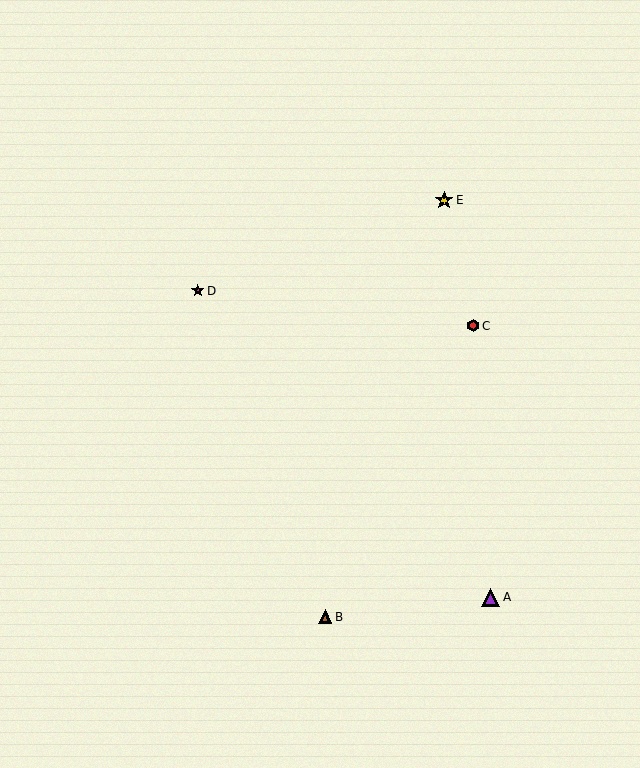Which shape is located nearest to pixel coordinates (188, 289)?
The magenta star (labeled D) at (198, 291) is nearest to that location.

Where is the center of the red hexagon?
The center of the red hexagon is at (473, 326).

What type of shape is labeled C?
Shape C is a red hexagon.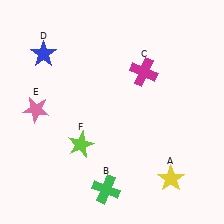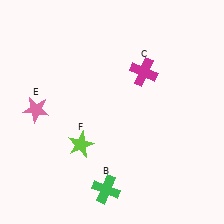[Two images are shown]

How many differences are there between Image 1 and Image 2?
There are 2 differences between the two images.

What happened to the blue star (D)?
The blue star (D) was removed in Image 2. It was in the top-left area of Image 1.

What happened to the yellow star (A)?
The yellow star (A) was removed in Image 2. It was in the bottom-right area of Image 1.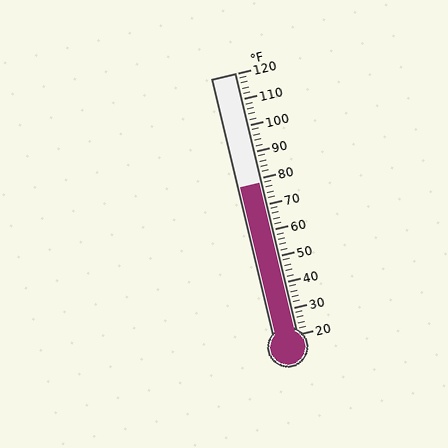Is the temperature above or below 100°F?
The temperature is below 100°F.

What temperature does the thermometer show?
The thermometer shows approximately 78°F.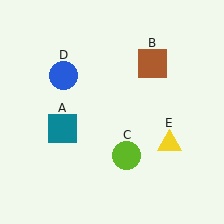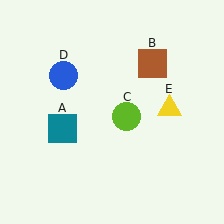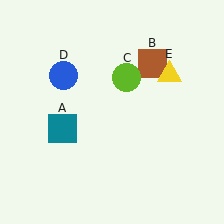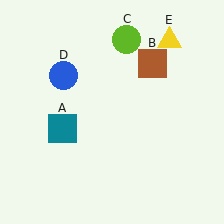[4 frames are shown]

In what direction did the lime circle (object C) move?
The lime circle (object C) moved up.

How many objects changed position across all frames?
2 objects changed position: lime circle (object C), yellow triangle (object E).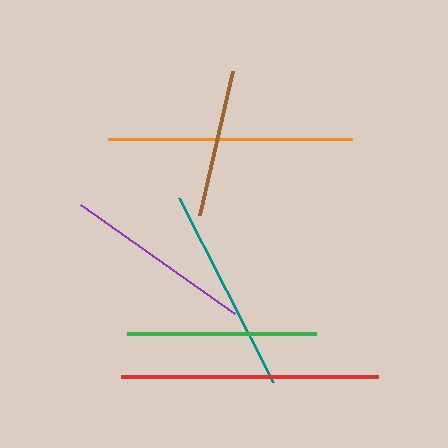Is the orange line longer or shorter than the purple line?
The orange line is longer than the purple line.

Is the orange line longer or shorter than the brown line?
The orange line is longer than the brown line.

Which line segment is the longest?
The red line is the longest at approximately 257 pixels.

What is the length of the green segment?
The green segment is approximately 189 pixels long.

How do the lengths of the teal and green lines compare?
The teal and green lines are approximately the same length.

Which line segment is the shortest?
The brown line is the shortest at approximately 148 pixels.